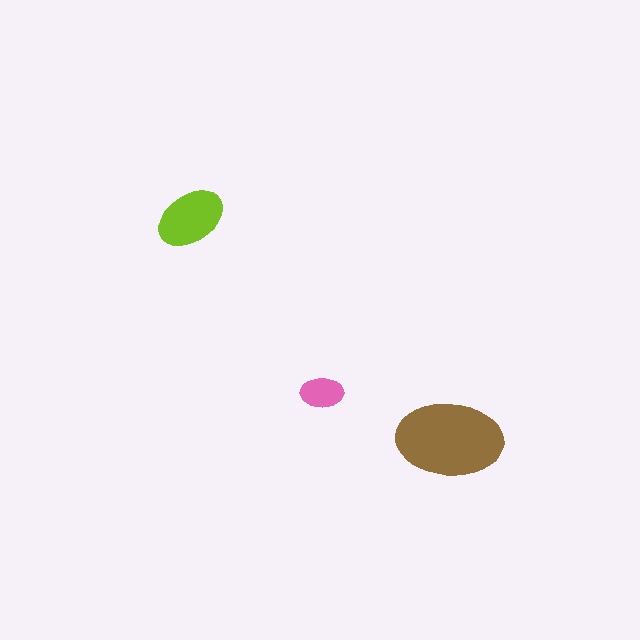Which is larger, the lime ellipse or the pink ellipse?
The lime one.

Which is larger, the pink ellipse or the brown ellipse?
The brown one.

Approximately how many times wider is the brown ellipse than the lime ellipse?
About 1.5 times wider.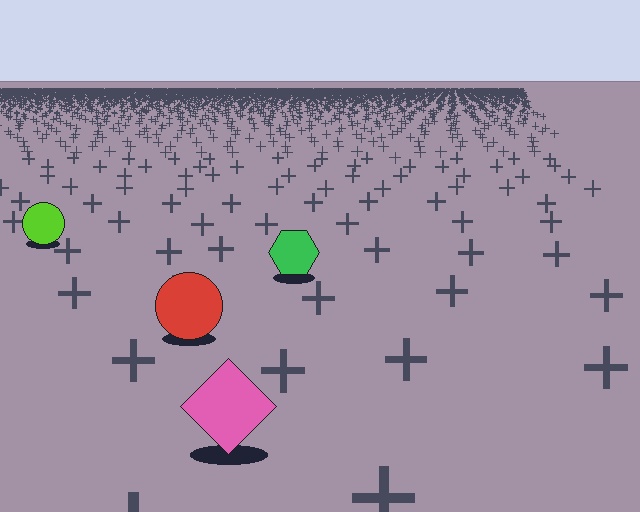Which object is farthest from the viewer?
The lime circle is farthest from the viewer. It appears smaller and the ground texture around it is denser.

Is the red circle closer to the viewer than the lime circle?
Yes. The red circle is closer — you can tell from the texture gradient: the ground texture is coarser near it.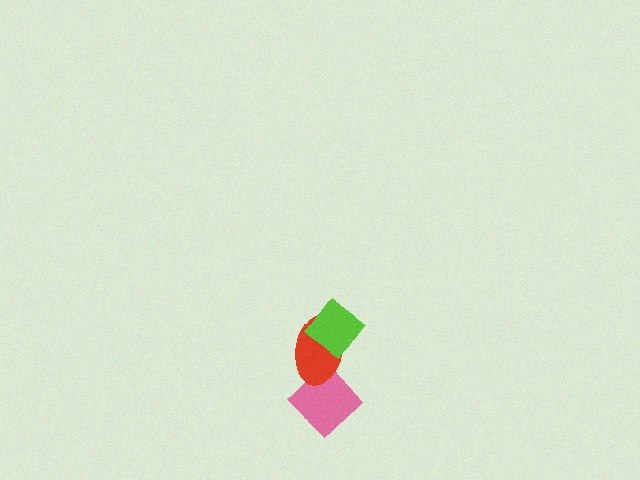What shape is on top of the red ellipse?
The lime diamond is on top of the red ellipse.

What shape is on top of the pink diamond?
The red ellipse is on top of the pink diamond.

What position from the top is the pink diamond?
The pink diamond is 3rd from the top.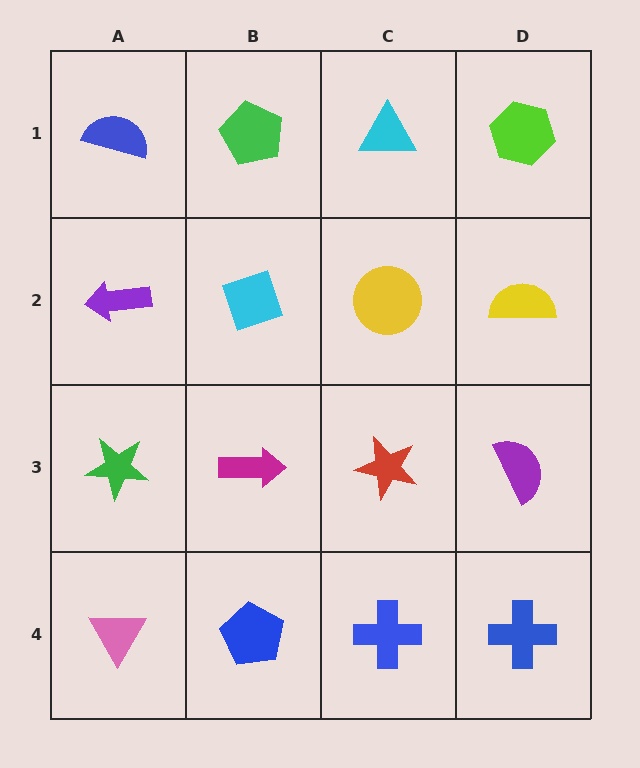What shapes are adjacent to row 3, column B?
A cyan diamond (row 2, column B), a blue pentagon (row 4, column B), a green star (row 3, column A), a red star (row 3, column C).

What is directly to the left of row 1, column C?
A green pentagon.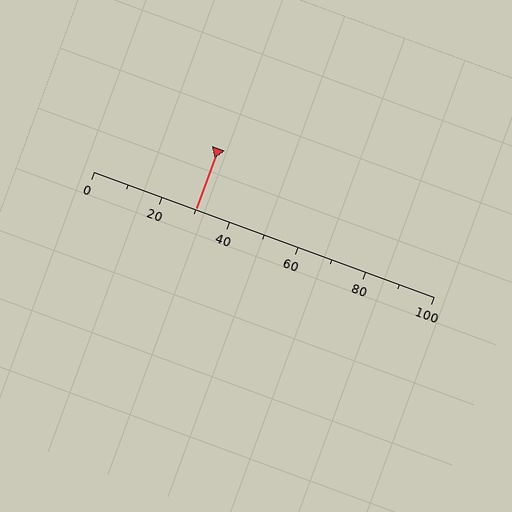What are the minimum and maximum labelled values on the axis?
The axis runs from 0 to 100.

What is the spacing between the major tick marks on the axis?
The major ticks are spaced 20 apart.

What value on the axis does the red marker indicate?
The marker indicates approximately 30.